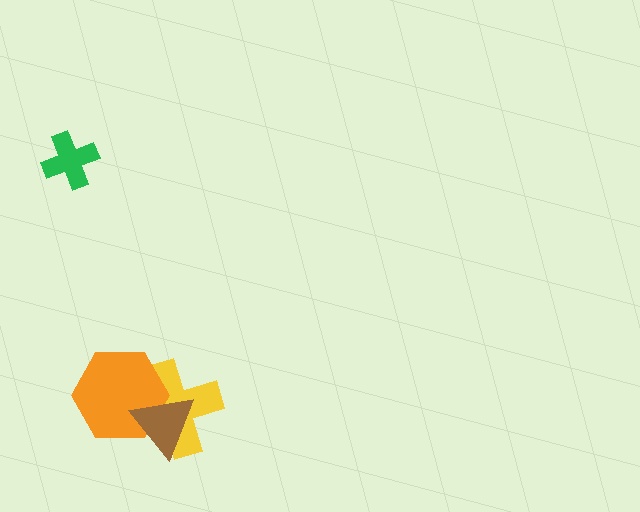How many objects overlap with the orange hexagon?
2 objects overlap with the orange hexagon.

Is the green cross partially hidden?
No, no other shape covers it.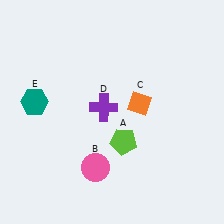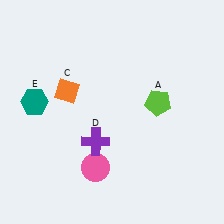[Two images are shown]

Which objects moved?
The objects that moved are: the lime pentagon (A), the orange diamond (C), the purple cross (D).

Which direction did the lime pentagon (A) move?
The lime pentagon (A) moved up.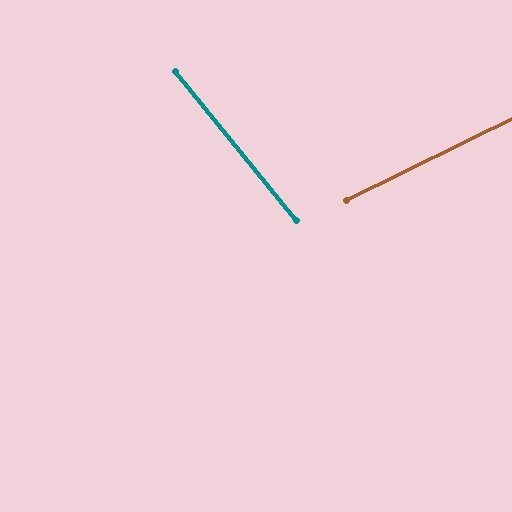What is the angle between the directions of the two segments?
Approximately 77 degrees.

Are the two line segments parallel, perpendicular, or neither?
Neither parallel nor perpendicular — they differ by about 77°.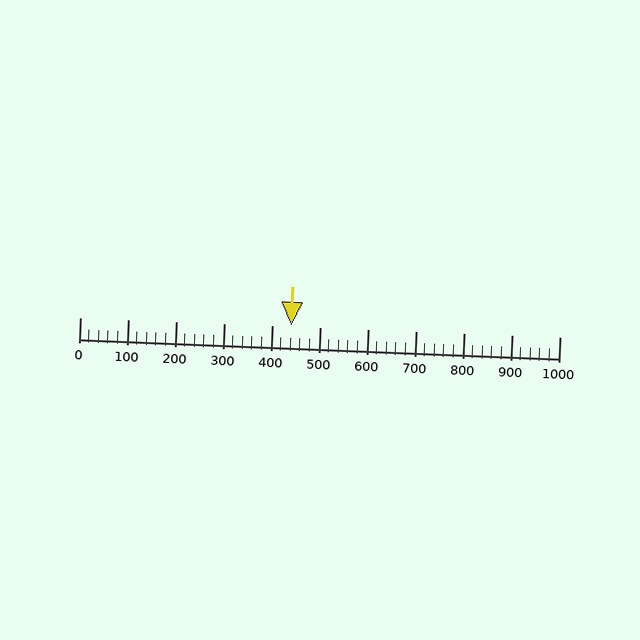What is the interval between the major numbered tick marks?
The major tick marks are spaced 100 units apart.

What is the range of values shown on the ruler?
The ruler shows values from 0 to 1000.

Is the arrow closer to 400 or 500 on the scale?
The arrow is closer to 400.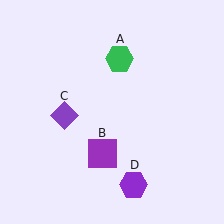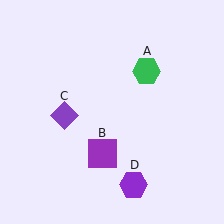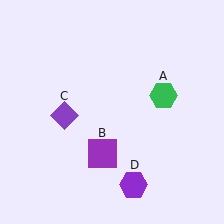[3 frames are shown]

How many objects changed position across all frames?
1 object changed position: green hexagon (object A).